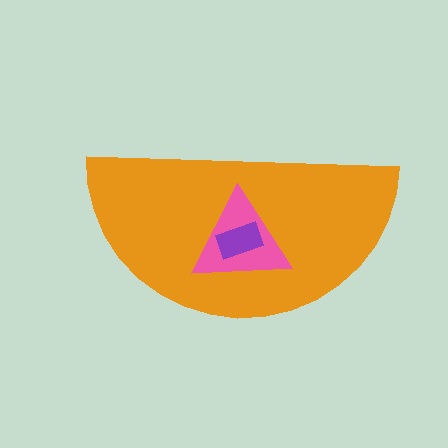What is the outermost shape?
The orange semicircle.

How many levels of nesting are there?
3.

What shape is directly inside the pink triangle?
The purple rectangle.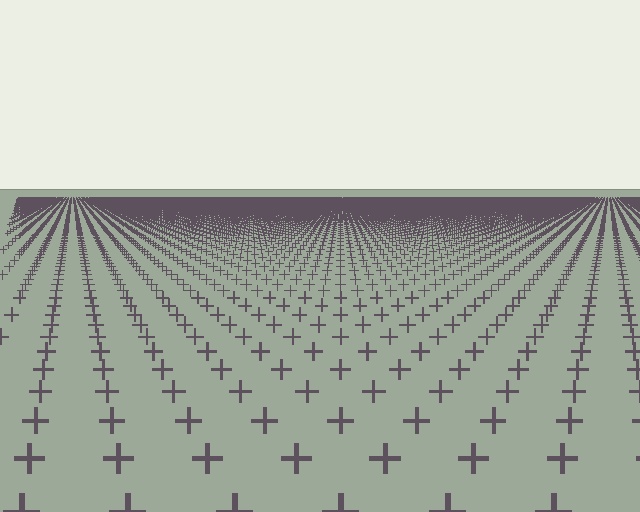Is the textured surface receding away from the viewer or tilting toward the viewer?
The surface is receding away from the viewer. Texture elements get smaller and denser toward the top.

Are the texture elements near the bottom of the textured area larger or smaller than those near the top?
Larger. Near the bottom, elements are closer to the viewer and appear at a bigger on-screen size.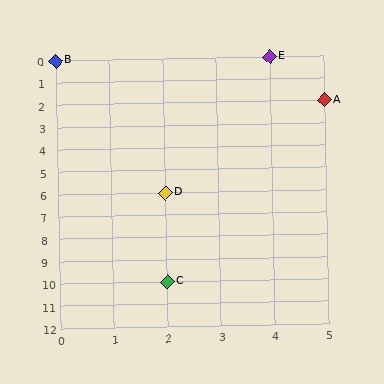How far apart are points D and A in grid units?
Points D and A are 3 columns and 4 rows apart (about 5.0 grid units diagonally).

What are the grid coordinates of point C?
Point C is at grid coordinates (2, 10).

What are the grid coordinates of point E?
Point E is at grid coordinates (4, 0).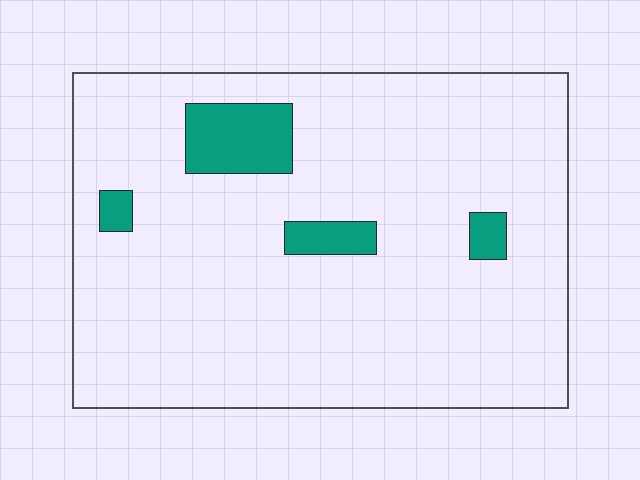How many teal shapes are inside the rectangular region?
4.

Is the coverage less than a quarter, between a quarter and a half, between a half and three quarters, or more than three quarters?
Less than a quarter.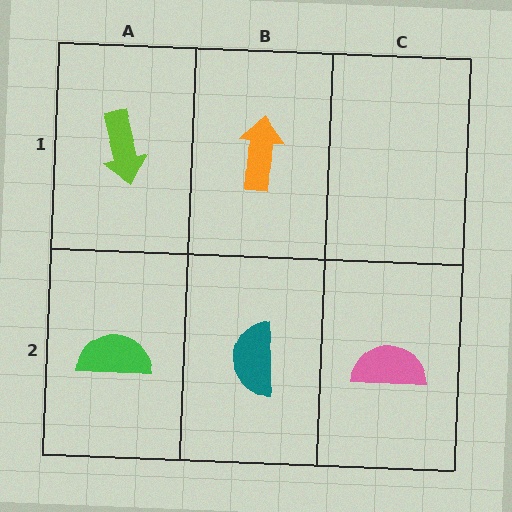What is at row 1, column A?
A lime arrow.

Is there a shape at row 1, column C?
No, that cell is empty.